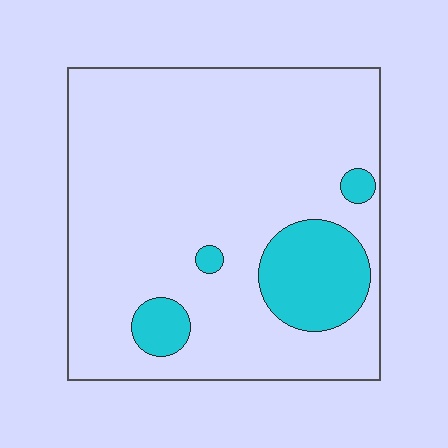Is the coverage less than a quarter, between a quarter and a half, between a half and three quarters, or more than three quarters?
Less than a quarter.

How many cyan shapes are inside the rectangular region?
4.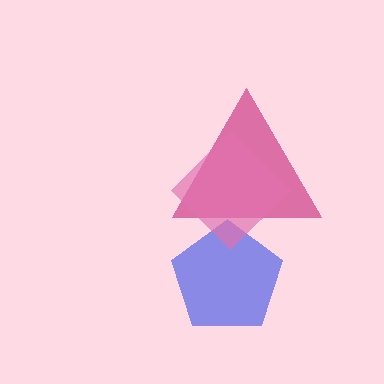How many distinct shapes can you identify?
There are 3 distinct shapes: a magenta triangle, a blue pentagon, a pink diamond.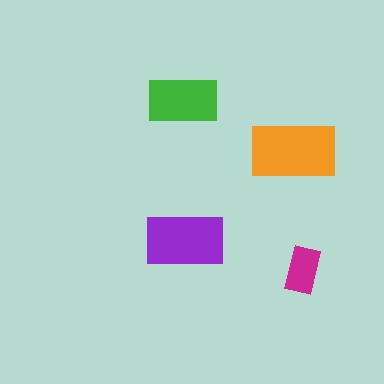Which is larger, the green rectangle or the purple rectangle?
The purple one.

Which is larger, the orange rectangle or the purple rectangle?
The orange one.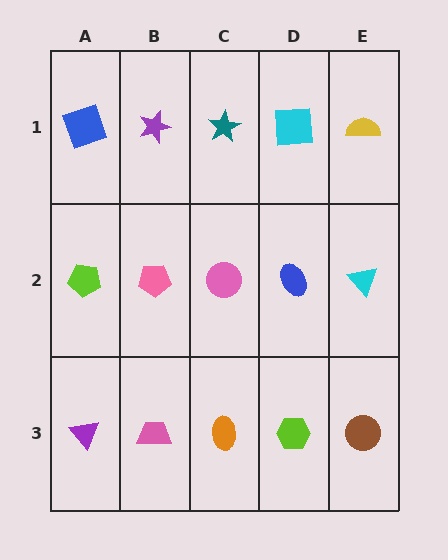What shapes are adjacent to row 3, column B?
A pink pentagon (row 2, column B), a purple triangle (row 3, column A), an orange ellipse (row 3, column C).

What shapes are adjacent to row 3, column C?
A pink circle (row 2, column C), a pink trapezoid (row 3, column B), a lime hexagon (row 3, column D).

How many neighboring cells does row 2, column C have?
4.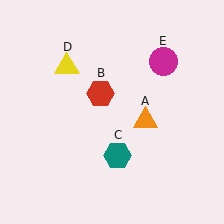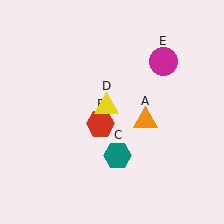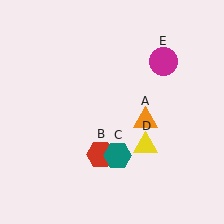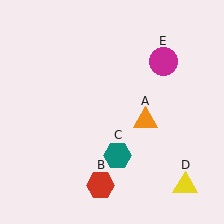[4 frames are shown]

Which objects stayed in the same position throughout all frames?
Orange triangle (object A) and teal hexagon (object C) and magenta circle (object E) remained stationary.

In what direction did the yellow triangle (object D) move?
The yellow triangle (object D) moved down and to the right.